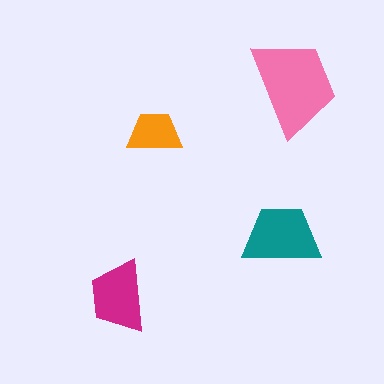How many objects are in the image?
There are 4 objects in the image.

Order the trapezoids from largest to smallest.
the pink one, the teal one, the magenta one, the orange one.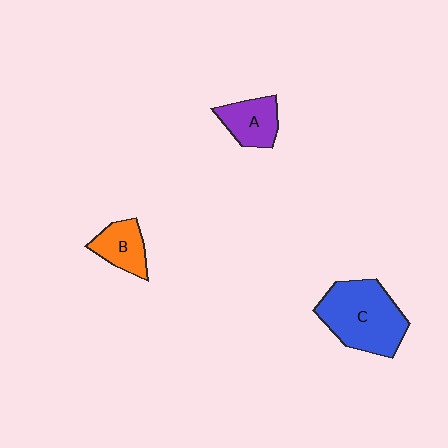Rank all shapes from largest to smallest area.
From largest to smallest: C (blue), A (purple), B (orange).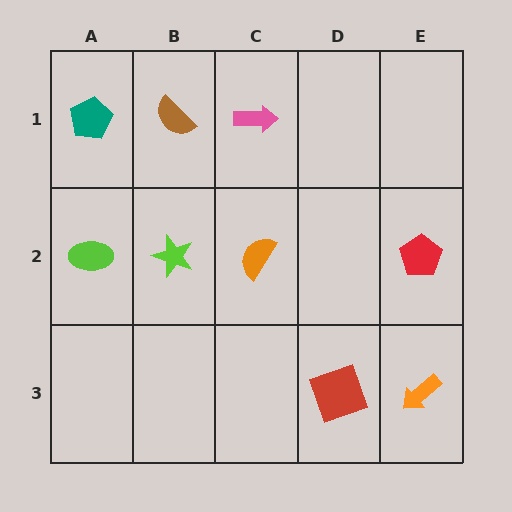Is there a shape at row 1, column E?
No, that cell is empty.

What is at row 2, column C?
An orange semicircle.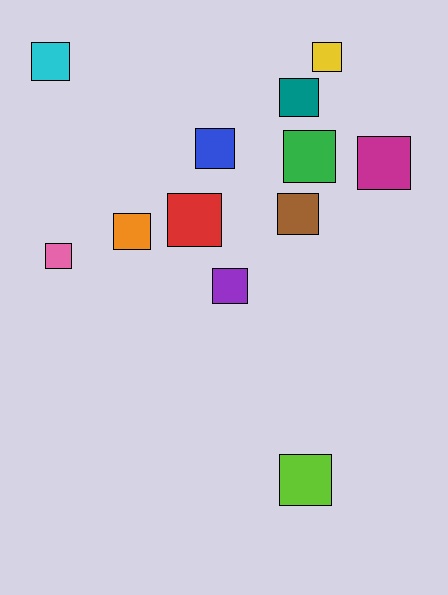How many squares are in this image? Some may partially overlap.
There are 12 squares.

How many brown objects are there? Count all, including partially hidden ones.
There is 1 brown object.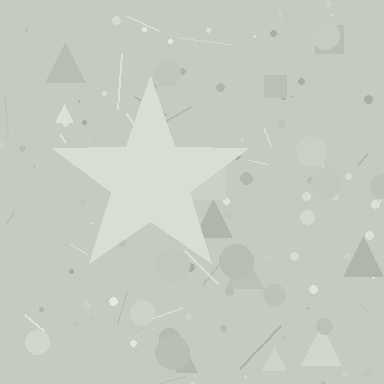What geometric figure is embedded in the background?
A star is embedded in the background.